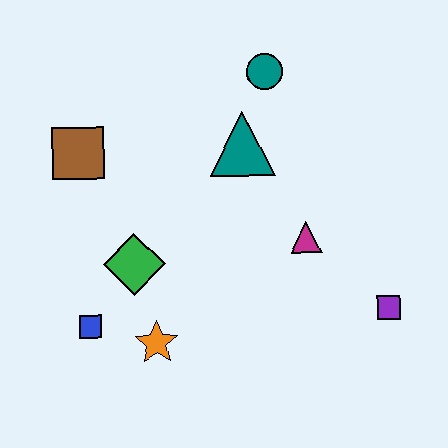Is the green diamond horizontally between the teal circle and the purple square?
No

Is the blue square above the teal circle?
No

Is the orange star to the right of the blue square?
Yes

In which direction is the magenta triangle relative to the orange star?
The magenta triangle is to the right of the orange star.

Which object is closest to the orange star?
The blue square is closest to the orange star.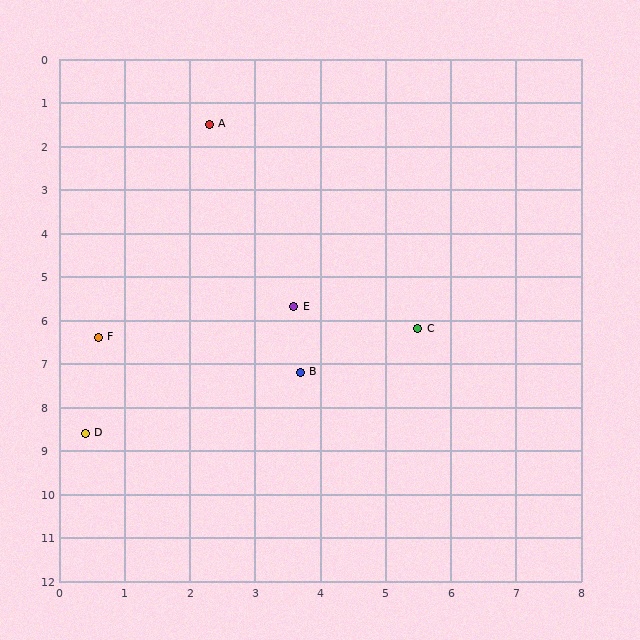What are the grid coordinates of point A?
Point A is at approximately (2.3, 1.5).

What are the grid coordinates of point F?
Point F is at approximately (0.6, 6.4).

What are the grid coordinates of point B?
Point B is at approximately (3.7, 7.2).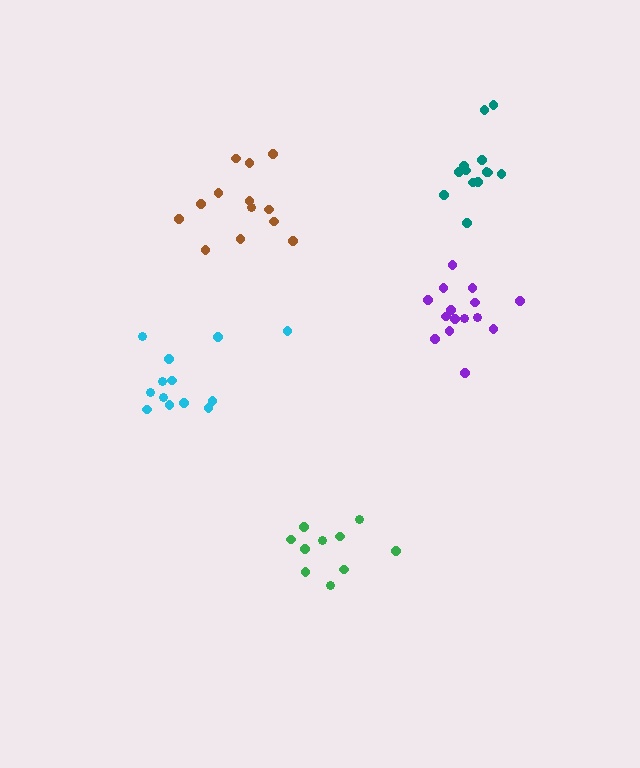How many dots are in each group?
Group 1: 15 dots, Group 2: 10 dots, Group 3: 13 dots, Group 4: 13 dots, Group 5: 13 dots (64 total).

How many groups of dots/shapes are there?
There are 5 groups.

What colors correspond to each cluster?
The clusters are colored: purple, green, brown, teal, cyan.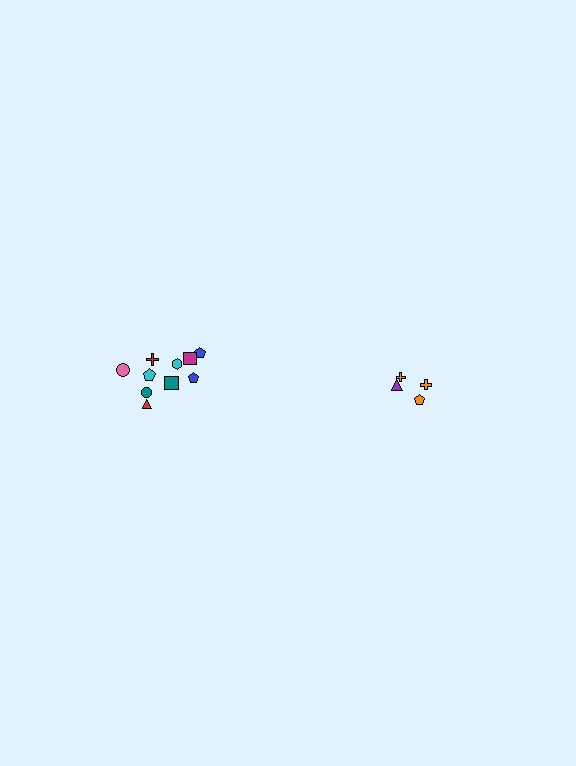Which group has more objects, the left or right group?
The left group.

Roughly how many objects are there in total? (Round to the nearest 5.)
Roughly 15 objects in total.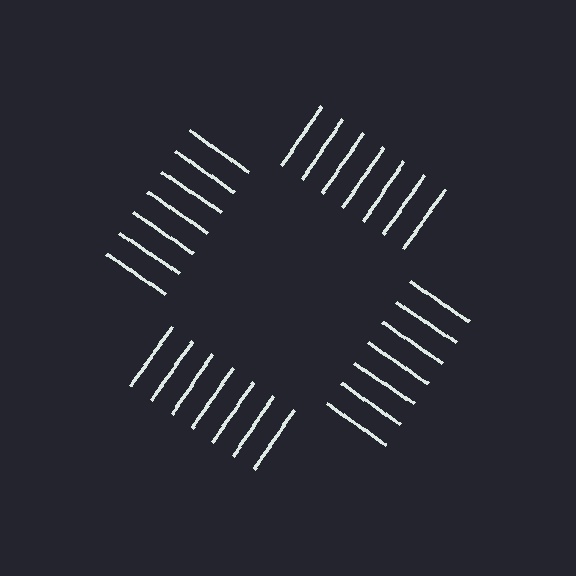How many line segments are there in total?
28 — 7 along each of the 4 edges.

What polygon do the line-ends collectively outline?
An illusory square — the line segments terminate on its edges but no continuous stroke is drawn.